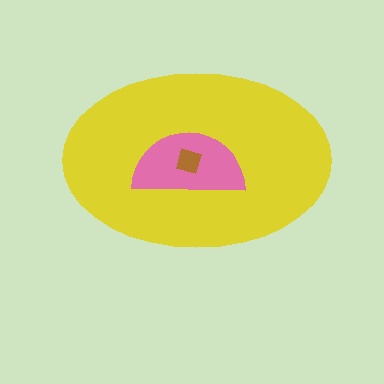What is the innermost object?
The brown diamond.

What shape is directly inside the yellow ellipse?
The pink semicircle.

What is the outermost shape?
The yellow ellipse.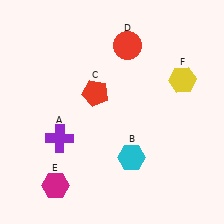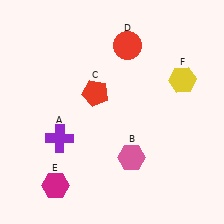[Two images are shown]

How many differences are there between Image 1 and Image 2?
There is 1 difference between the two images.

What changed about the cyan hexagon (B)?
In Image 1, B is cyan. In Image 2, it changed to pink.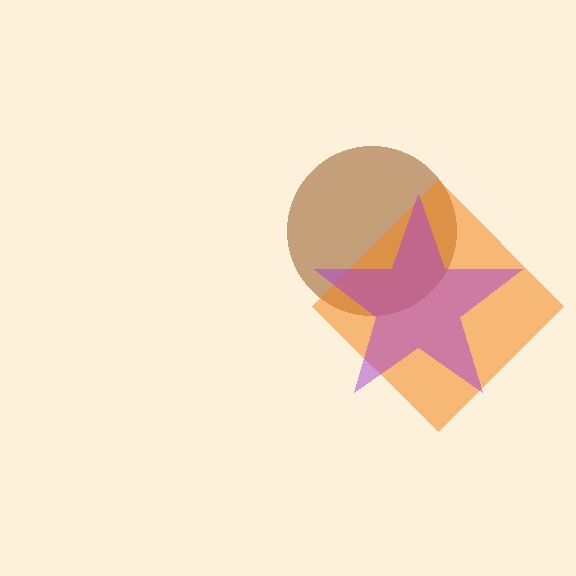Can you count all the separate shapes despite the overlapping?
Yes, there are 3 separate shapes.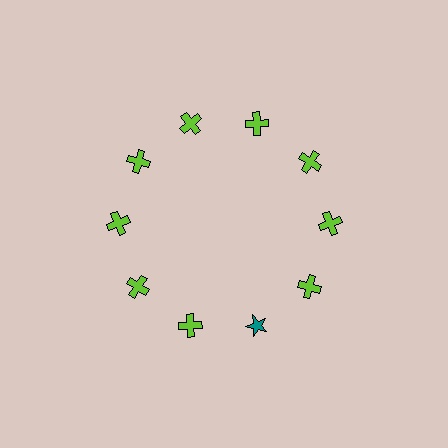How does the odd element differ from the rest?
It differs in both color (teal instead of lime) and shape (star instead of cross).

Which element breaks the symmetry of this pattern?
The teal star at roughly the 5 o'clock position breaks the symmetry. All other shapes are lime crosses.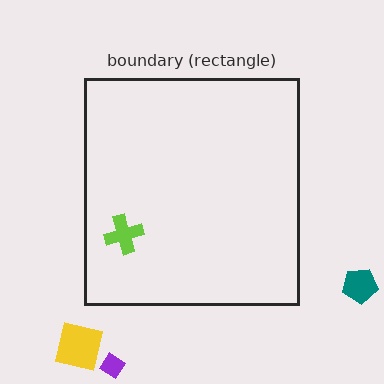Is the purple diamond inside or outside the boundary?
Outside.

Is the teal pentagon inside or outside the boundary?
Outside.